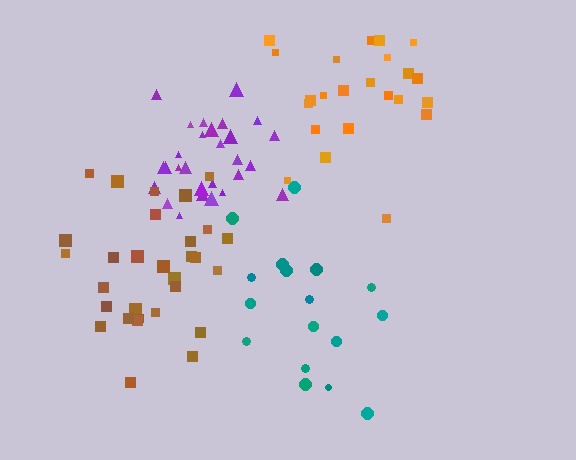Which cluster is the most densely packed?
Purple.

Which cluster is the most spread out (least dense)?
Teal.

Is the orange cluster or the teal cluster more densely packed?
Orange.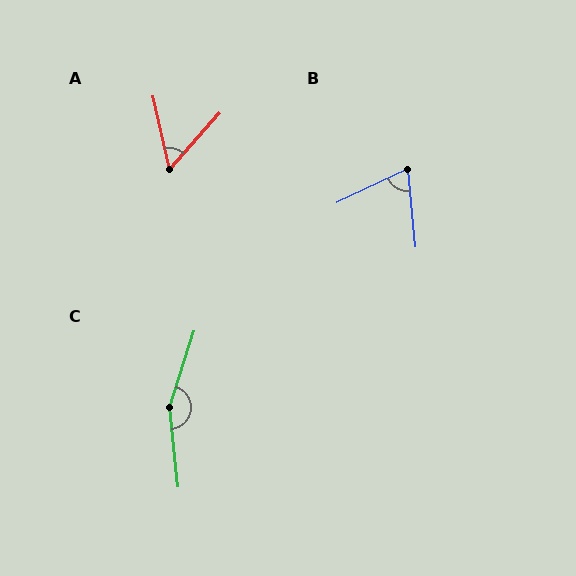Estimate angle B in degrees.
Approximately 70 degrees.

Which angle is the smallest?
A, at approximately 54 degrees.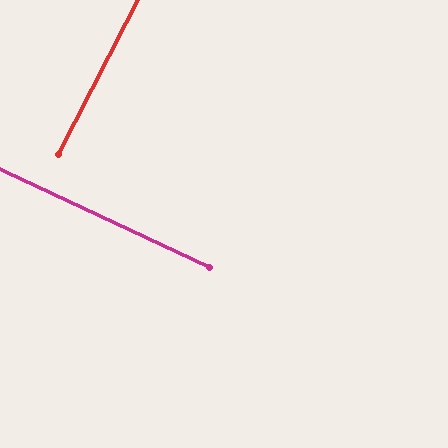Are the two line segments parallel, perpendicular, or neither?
Perpendicular — they meet at approximately 88°.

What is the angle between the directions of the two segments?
Approximately 88 degrees.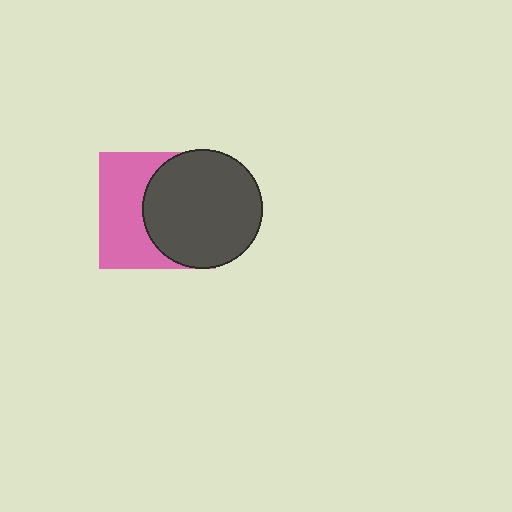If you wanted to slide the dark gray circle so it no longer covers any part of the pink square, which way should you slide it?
Slide it right — that is the most direct way to separate the two shapes.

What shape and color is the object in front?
The object in front is a dark gray circle.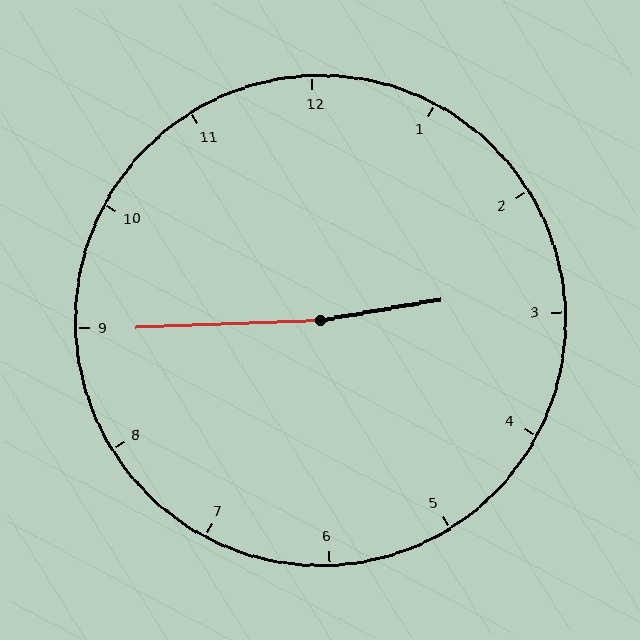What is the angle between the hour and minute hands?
Approximately 172 degrees.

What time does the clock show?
2:45.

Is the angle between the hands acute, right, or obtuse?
It is obtuse.